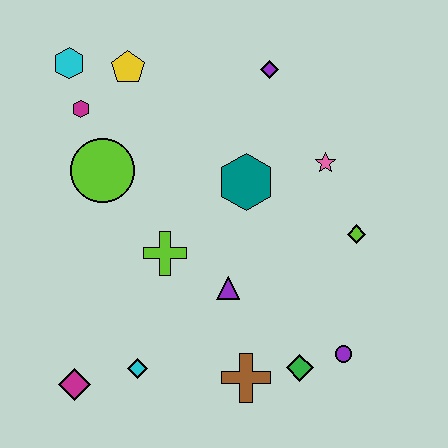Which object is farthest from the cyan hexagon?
The purple circle is farthest from the cyan hexagon.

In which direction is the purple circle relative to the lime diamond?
The purple circle is below the lime diamond.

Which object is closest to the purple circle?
The green diamond is closest to the purple circle.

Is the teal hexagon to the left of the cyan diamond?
No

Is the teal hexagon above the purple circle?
Yes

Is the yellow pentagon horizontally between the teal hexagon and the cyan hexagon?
Yes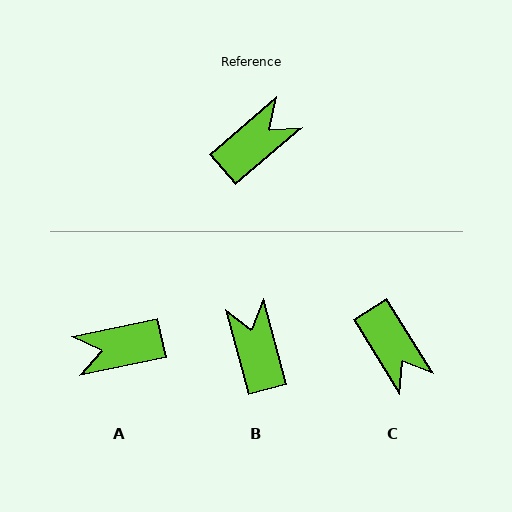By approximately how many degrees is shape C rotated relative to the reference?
Approximately 99 degrees clockwise.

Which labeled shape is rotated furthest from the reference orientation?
A, about 151 degrees away.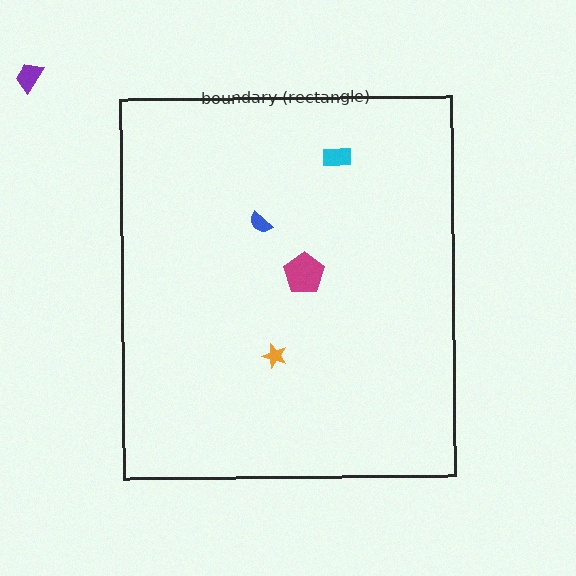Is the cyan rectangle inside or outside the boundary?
Inside.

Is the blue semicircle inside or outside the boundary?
Inside.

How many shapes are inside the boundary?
4 inside, 1 outside.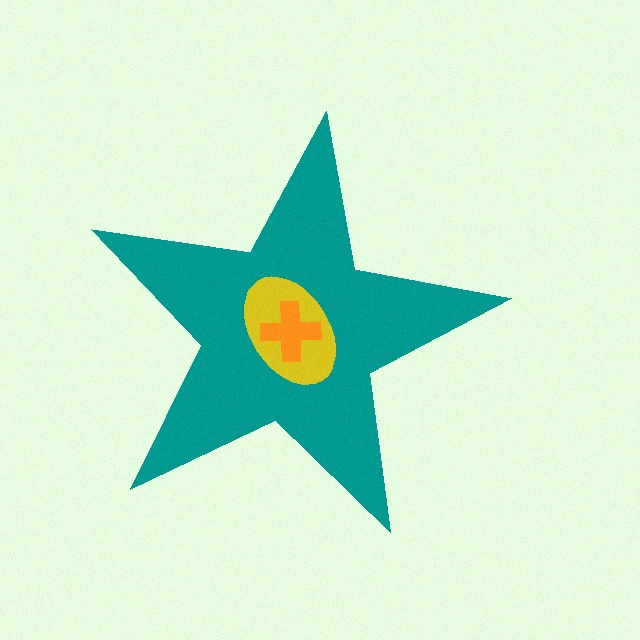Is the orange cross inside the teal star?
Yes.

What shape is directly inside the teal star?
The yellow ellipse.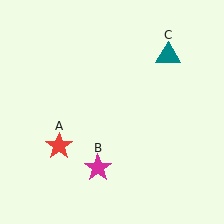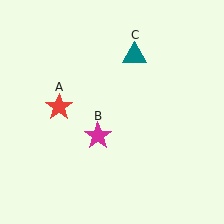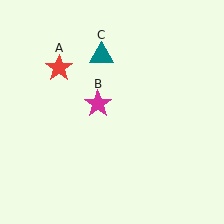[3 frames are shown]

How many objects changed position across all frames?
3 objects changed position: red star (object A), magenta star (object B), teal triangle (object C).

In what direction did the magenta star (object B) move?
The magenta star (object B) moved up.